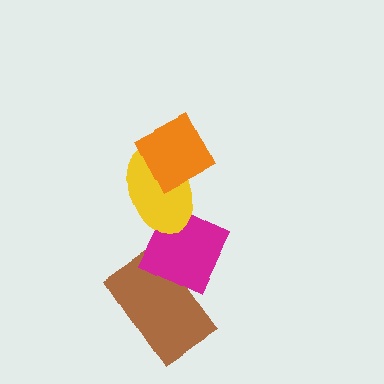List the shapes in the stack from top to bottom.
From top to bottom: the orange diamond, the yellow ellipse, the magenta diamond, the brown rectangle.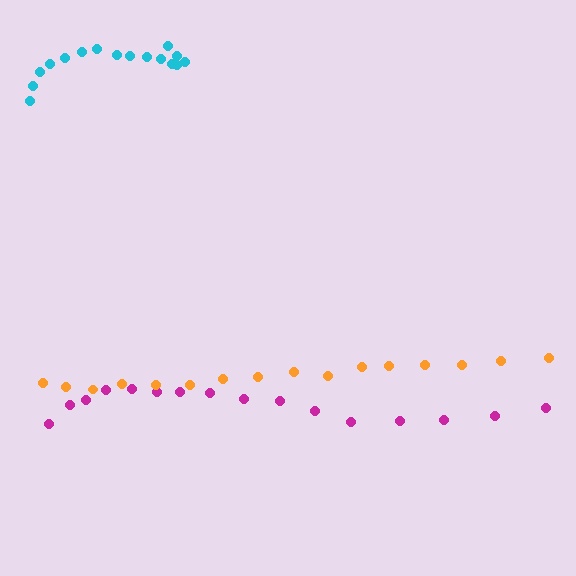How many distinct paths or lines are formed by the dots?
There are 3 distinct paths.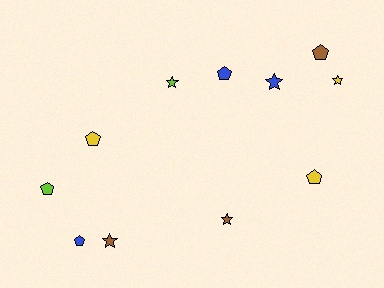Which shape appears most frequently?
Pentagon, with 6 objects.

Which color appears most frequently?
Blue, with 3 objects.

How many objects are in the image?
There are 11 objects.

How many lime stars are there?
There is 1 lime star.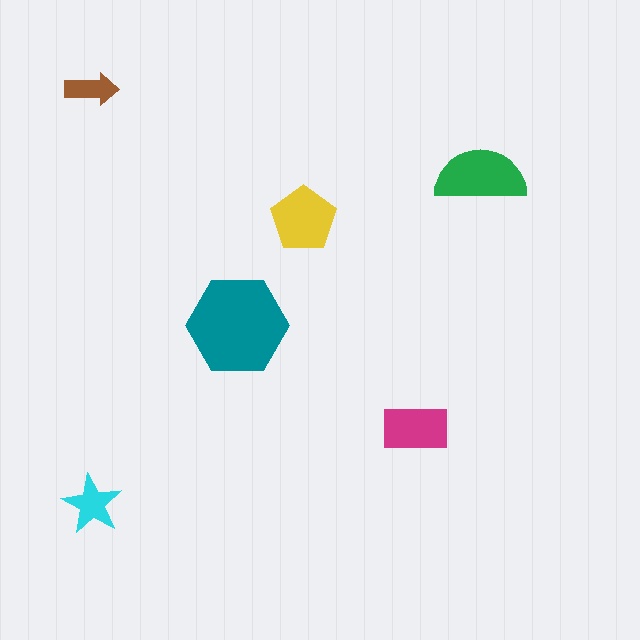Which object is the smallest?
The brown arrow.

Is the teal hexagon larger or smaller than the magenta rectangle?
Larger.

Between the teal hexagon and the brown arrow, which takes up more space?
The teal hexagon.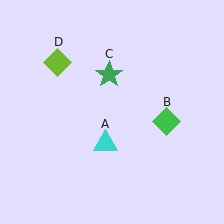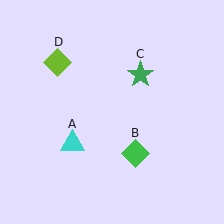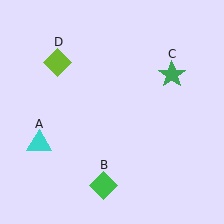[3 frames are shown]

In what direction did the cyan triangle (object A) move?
The cyan triangle (object A) moved left.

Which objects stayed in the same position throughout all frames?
Lime diamond (object D) remained stationary.